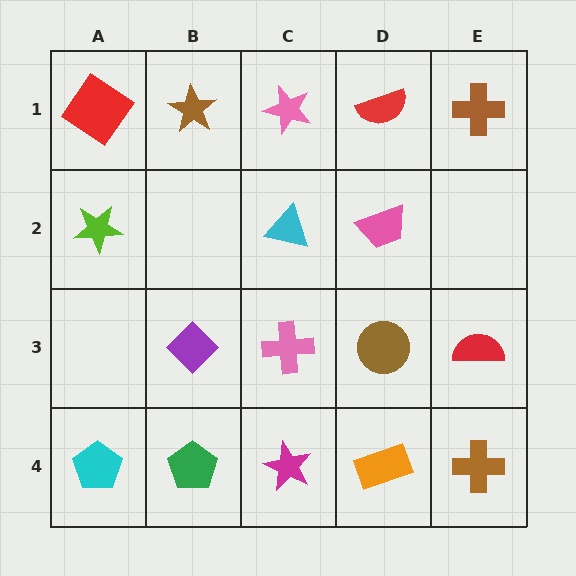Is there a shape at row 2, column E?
No, that cell is empty.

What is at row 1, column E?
A brown cross.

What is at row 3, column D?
A brown circle.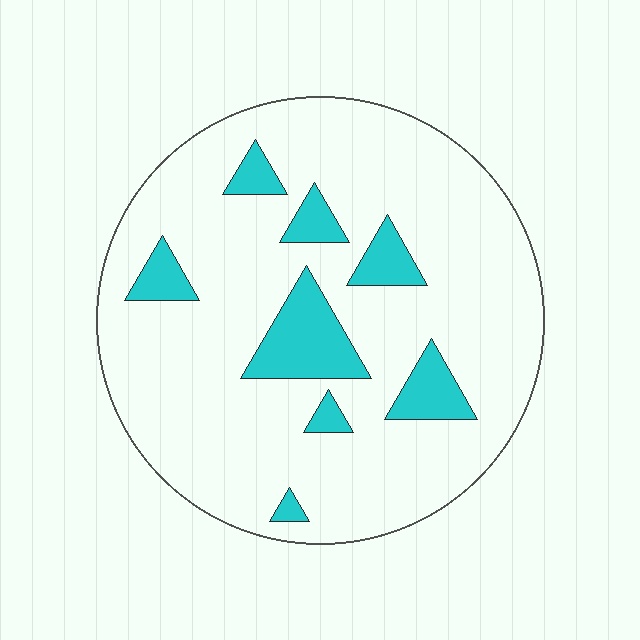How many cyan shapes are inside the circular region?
8.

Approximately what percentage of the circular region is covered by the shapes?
Approximately 15%.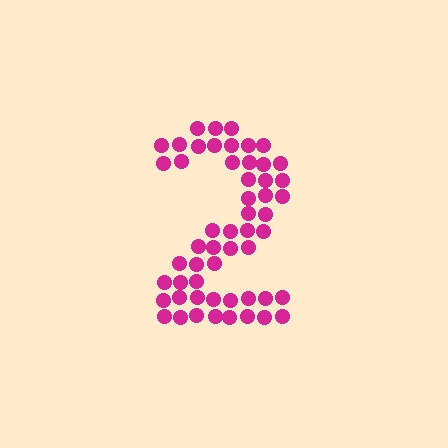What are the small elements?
The small elements are circles.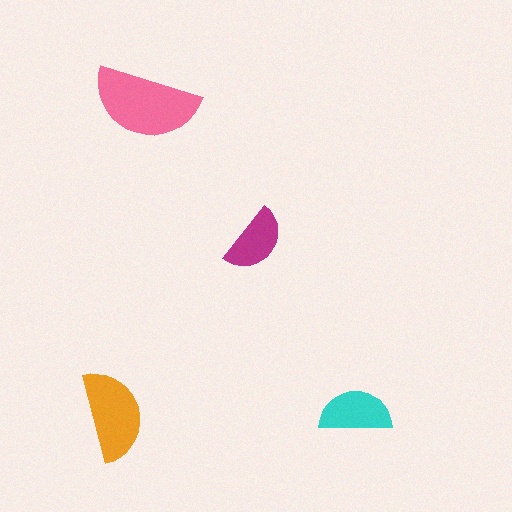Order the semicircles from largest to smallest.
the pink one, the orange one, the cyan one, the magenta one.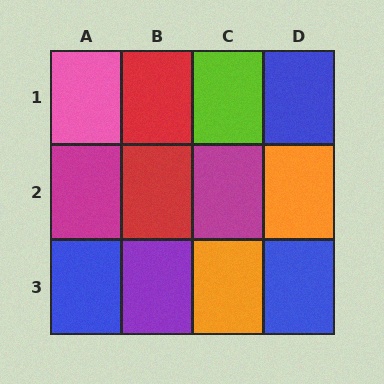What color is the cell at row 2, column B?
Red.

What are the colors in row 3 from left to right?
Blue, purple, orange, blue.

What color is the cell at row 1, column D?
Blue.